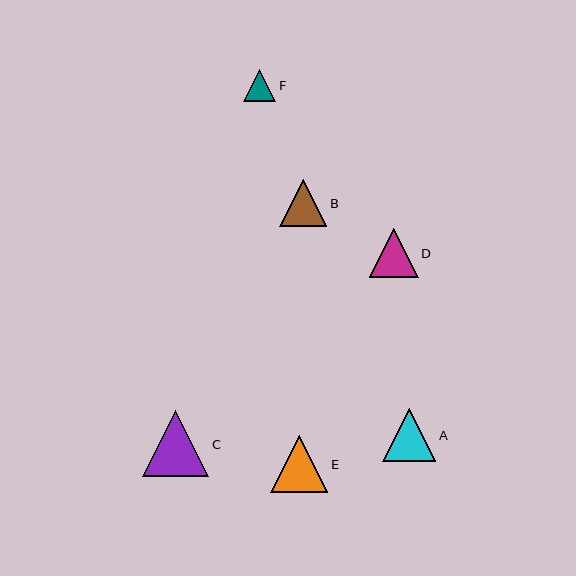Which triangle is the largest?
Triangle C is the largest with a size of approximately 66 pixels.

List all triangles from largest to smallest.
From largest to smallest: C, E, A, D, B, F.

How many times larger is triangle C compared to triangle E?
Triangle C is approximately 1.2 times the size of triangle E.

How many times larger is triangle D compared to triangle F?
Triangle D is approximately 1.5 times the size of triangle F.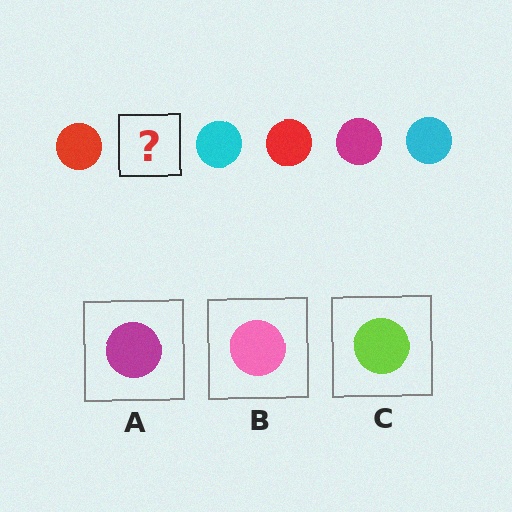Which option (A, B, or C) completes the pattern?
A.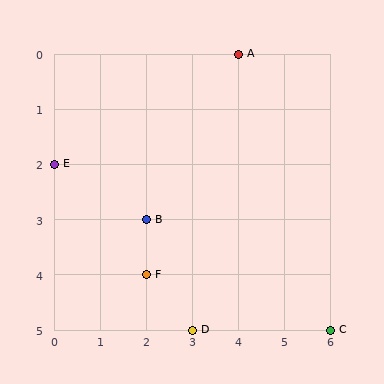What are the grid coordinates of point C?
Point C is at grid coordinates (6, 5).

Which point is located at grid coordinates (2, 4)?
Point F is at (2, 4).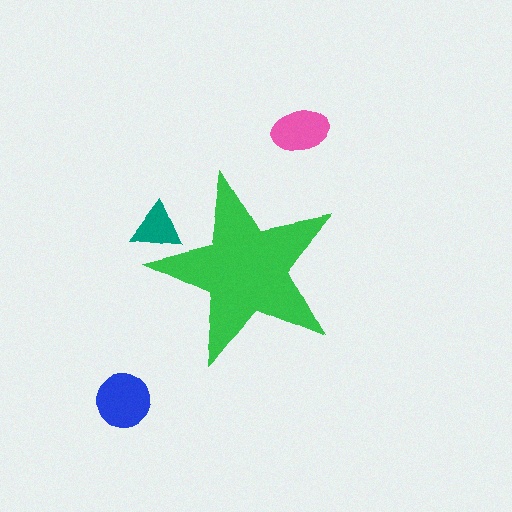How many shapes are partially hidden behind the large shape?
1 shape is partially hidden.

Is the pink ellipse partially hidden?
No, the pink ellipse is fully visible.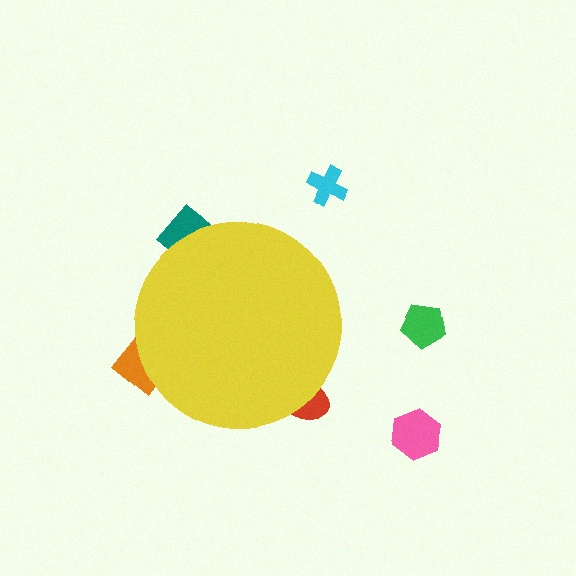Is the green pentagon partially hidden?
No, the green pentagon is fully visible.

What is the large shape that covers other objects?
A yellow circle.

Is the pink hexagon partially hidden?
No, the pink hexagon is fully visible.